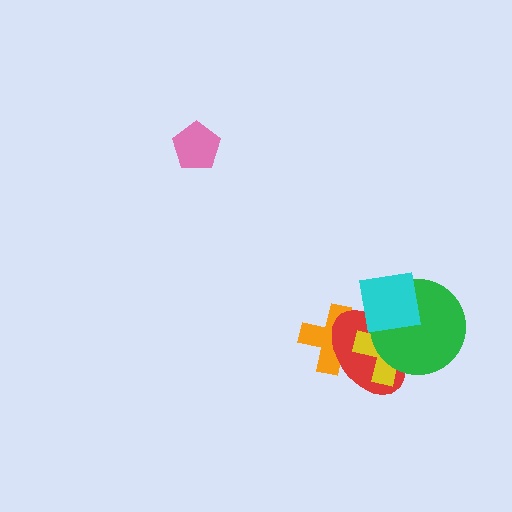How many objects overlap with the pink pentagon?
0 objects overlap with the pink pentagon.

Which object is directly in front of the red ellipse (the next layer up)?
The yellow cross is directly in front of the red ellipse.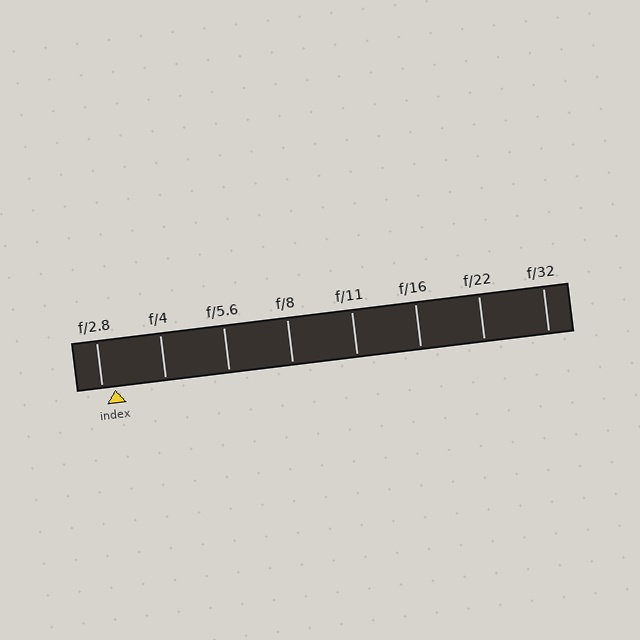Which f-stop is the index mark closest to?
The index mark is closest to f/2.8.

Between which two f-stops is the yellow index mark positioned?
The index mark is between f/2.8 and f/4.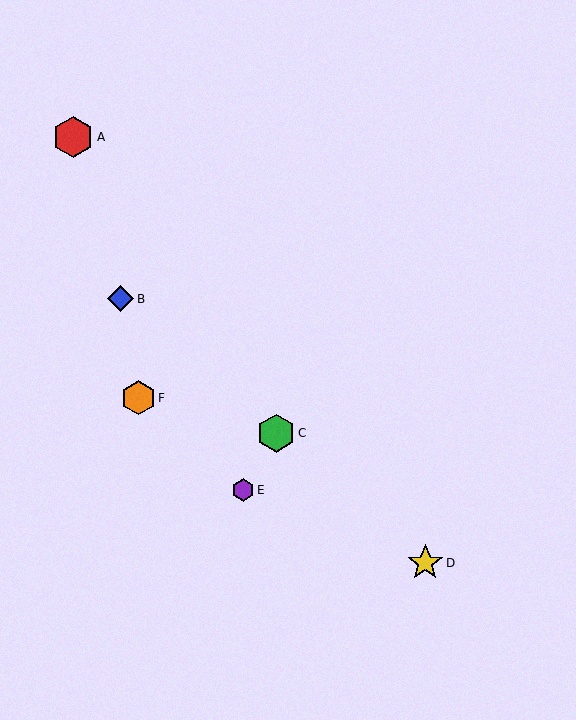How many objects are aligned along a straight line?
3 objects (B, C, D) are aligned along a straight line.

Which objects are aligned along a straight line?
Objects B, C, D are aligned along a straight line.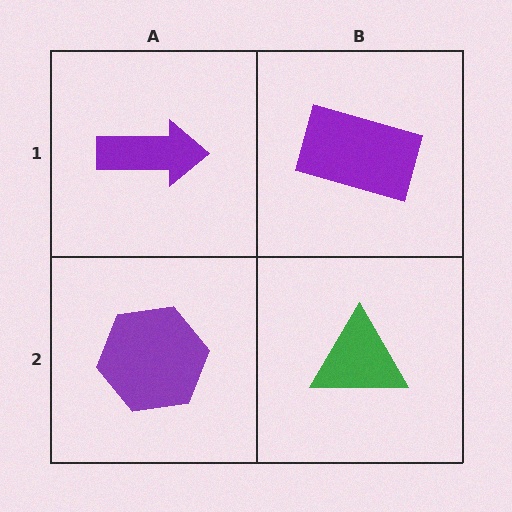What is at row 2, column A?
A purple hexagon.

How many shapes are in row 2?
2 shapes.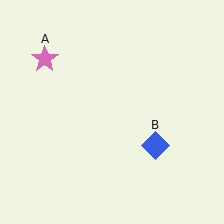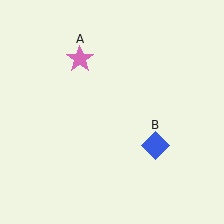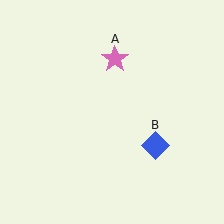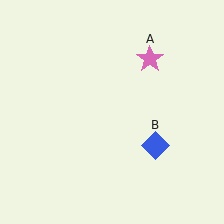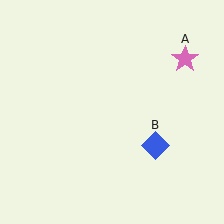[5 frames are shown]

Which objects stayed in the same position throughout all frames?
Blue diamond (object B) remained stationary.